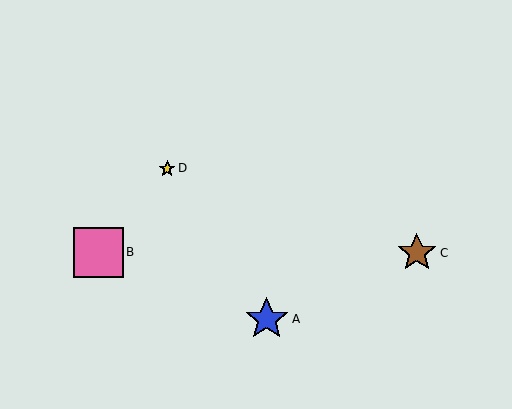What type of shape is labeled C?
Shape C is a brown star.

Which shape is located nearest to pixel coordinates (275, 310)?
The blue star (labeled A) at (267, 319) is nearest to that location.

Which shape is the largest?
The pink square (labeled B) is the largest.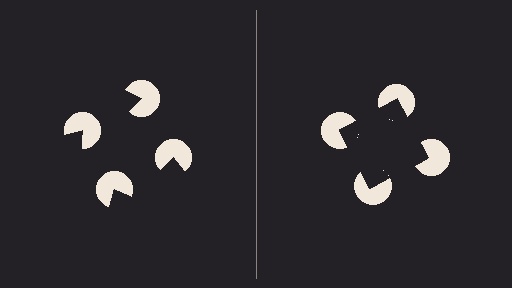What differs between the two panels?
The pac-man discs are positioned identically on both sides; only the wedge orientations differ. On the right they align to a square; on the left they are misaligned.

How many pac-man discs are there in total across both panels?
8 — 4 on each side.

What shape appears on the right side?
An illusory square.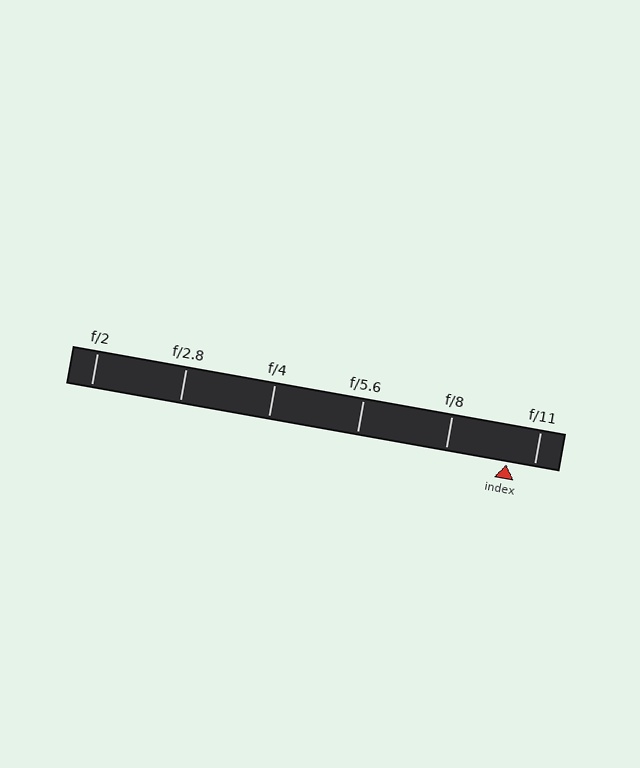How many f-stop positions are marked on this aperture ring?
There are 6 f-stop positions marked.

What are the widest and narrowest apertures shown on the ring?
The widest aperture shown is f/2 and the narrowest is f/11.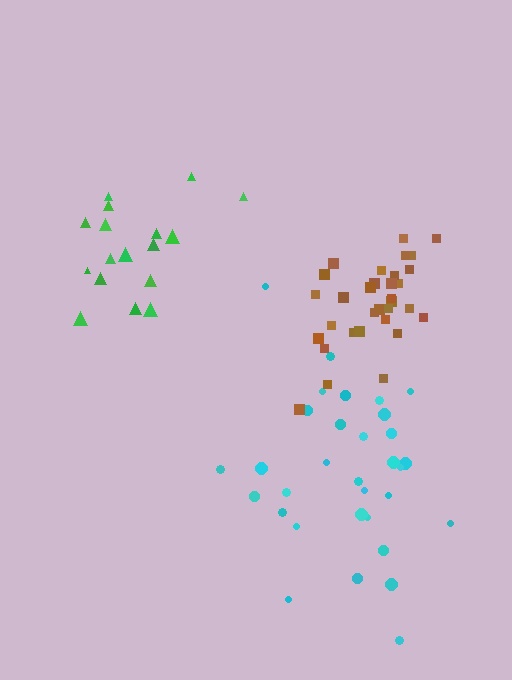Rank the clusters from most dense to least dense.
brown, green, cyan.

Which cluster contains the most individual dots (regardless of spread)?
Cyan (32).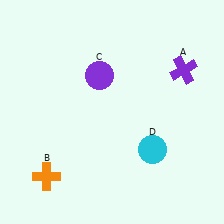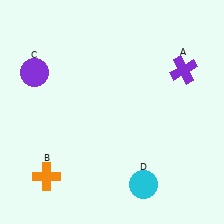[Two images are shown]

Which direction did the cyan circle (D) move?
The cyan circle (D) moved down.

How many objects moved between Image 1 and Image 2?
2 objects moved between the two images.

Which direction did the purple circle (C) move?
The purple circle (C) moved left.